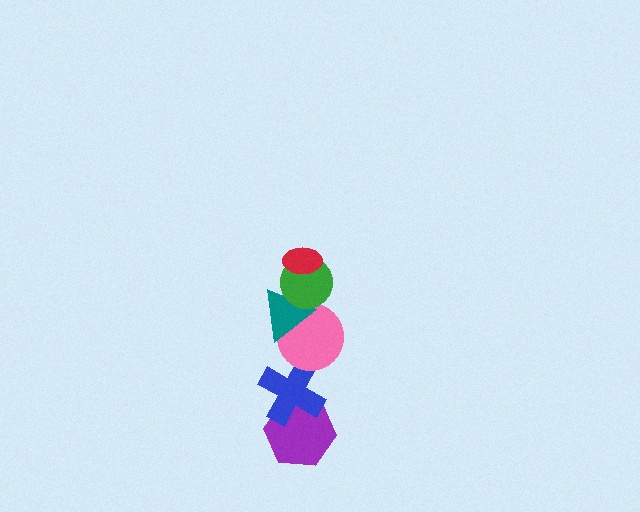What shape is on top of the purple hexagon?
The blue cross is on top of the purple hexagon.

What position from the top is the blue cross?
The blue cross is 5th from the top.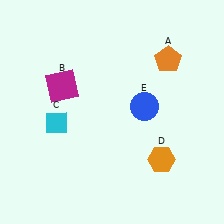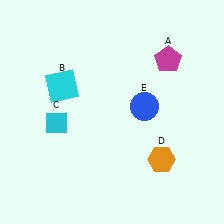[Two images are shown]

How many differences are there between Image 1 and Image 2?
There are 2 differences between the two images.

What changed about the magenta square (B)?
In Image 1, B is magenta. In Image 2, it changed to cyan.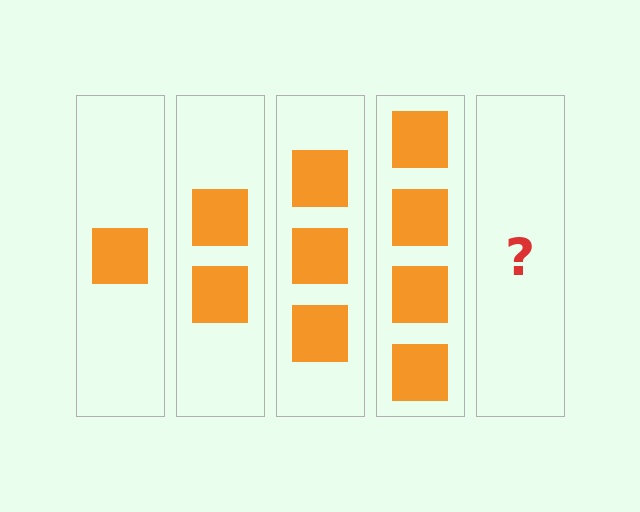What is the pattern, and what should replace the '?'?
The pattern is that each step adds one more square. The '?' should be 5 squares.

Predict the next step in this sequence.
The next step is 5 squares.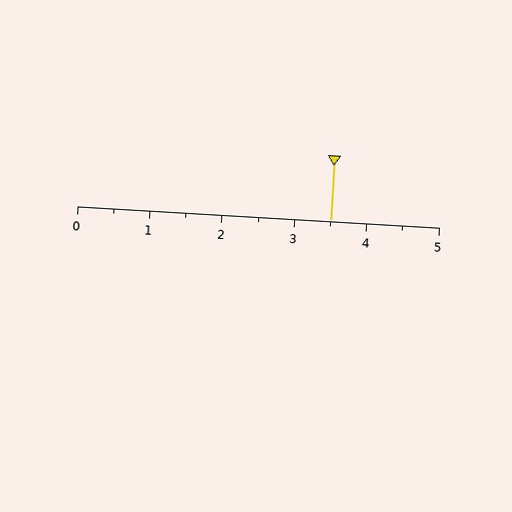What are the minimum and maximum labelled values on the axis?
The axis runs from 0 to 5.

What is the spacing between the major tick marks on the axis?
The major ticks are spaced 1 apart.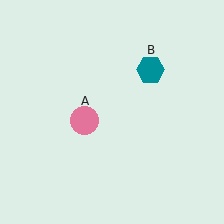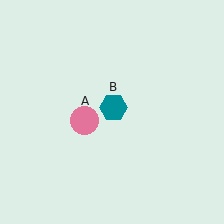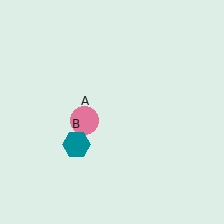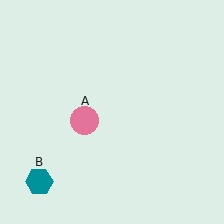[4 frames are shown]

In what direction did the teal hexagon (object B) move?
The teal hexagon (object B) moved down and to the left.